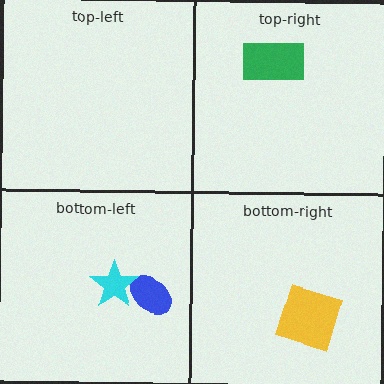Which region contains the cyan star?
The bottom-left region.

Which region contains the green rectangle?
The top-right region.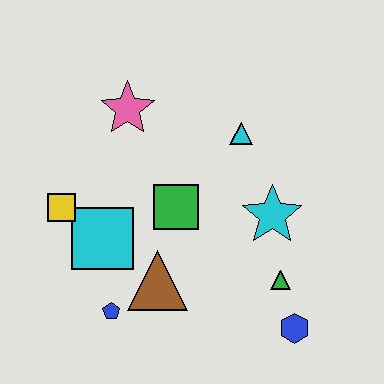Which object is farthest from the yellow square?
The blue hexagon is farthest from the yellow square.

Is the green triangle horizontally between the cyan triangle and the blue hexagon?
Yes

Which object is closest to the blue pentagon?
The brown triangle is closest to the blue pentagon.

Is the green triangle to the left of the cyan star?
No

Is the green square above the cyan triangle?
No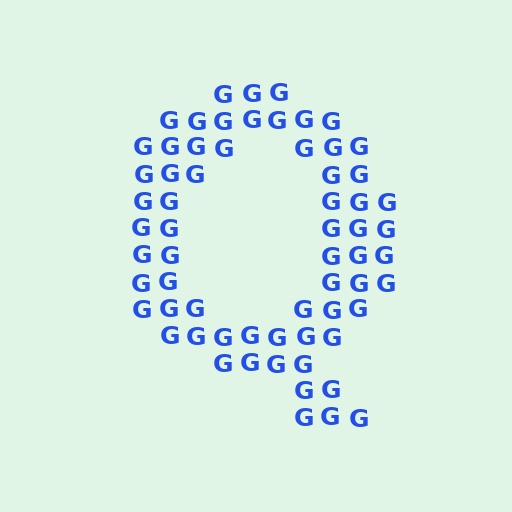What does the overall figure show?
The overall figure shows the letter Q.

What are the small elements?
The small elements are letter G's.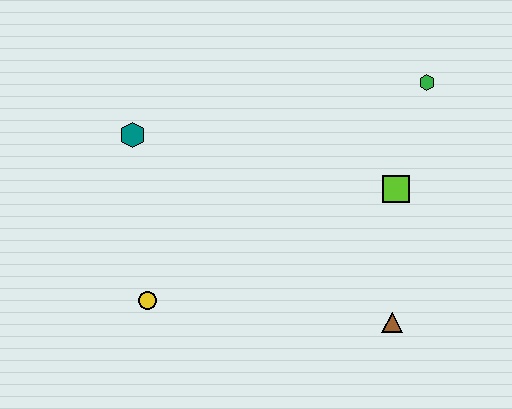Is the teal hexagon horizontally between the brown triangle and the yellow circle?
No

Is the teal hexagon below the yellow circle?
No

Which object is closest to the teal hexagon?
The yellow circle is closest to the teal hexagon.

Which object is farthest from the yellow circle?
The green hexagon is farthest from the yellow circle.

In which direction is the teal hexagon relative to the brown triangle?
The teal hexagon is to the left of the brown triangle.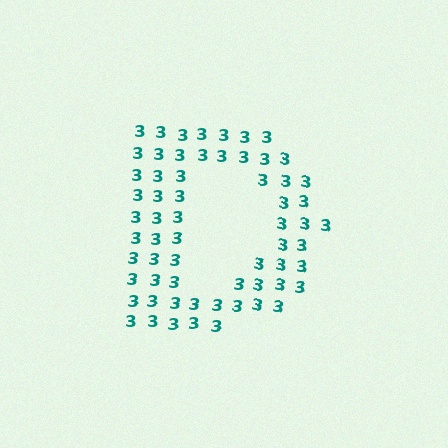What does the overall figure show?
The overall figure shows the letter D.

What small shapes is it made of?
It is made of small digit 3's.